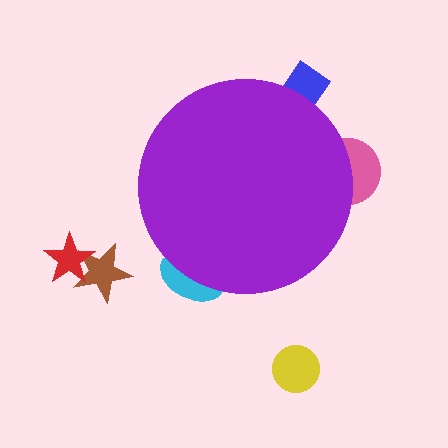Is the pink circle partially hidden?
Yes, the pink circle is partially hidden behind the purple circle.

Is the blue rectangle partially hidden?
Yes, the blue rectangle is partially hidden behind the purple circle.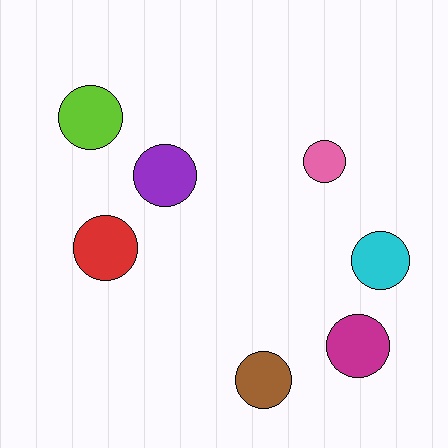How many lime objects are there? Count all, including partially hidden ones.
There is 1 lime object.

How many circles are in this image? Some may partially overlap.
There are 7 circles.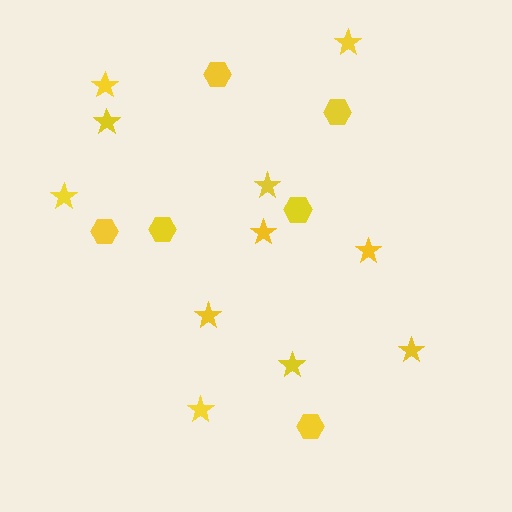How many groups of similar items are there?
There are 2 groups: one group of stars (11) and one group of hexagons (6).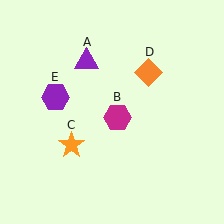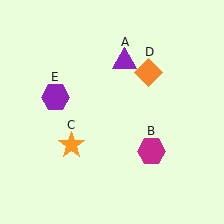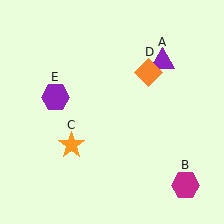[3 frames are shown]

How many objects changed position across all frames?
2 objects changed position: purple triangle (object A), magenta hexagon (object B).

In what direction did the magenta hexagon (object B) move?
The magenta hexagon (object B) moved down and to the right.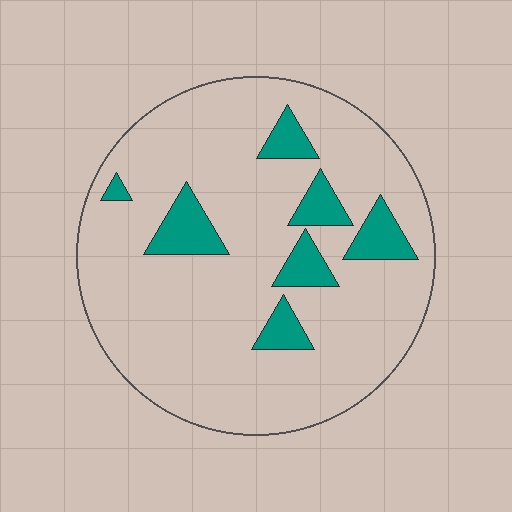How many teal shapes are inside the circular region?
7.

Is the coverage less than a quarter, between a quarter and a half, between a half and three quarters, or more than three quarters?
Less than a quarter.